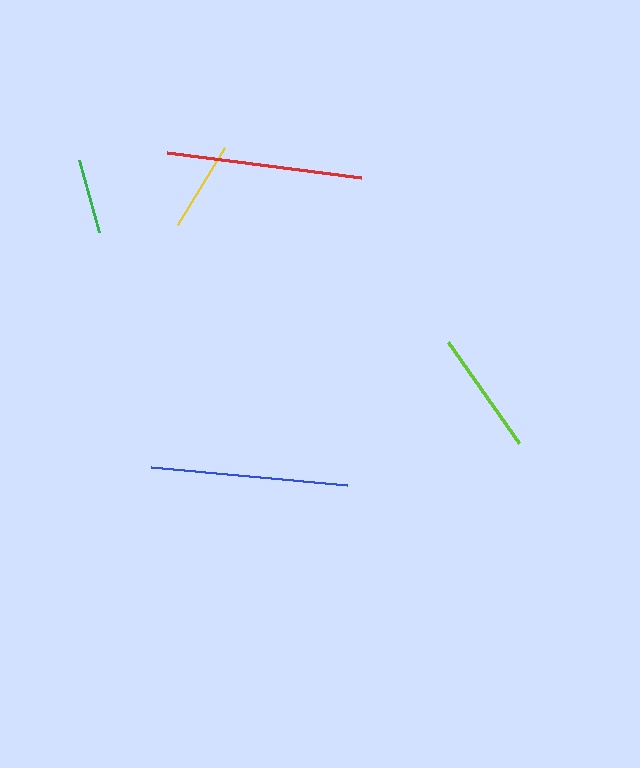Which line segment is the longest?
The blue line is the longest at approximately 198 pixels.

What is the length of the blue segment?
The blue segment is approximately 198 pixels long.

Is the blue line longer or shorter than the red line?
The blue line is longer than the red line.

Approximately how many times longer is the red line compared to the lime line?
The red line is approximately 1.6 times the length of the lime line.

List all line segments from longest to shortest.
From longest to shortest: blue, red, lime, yellow, green.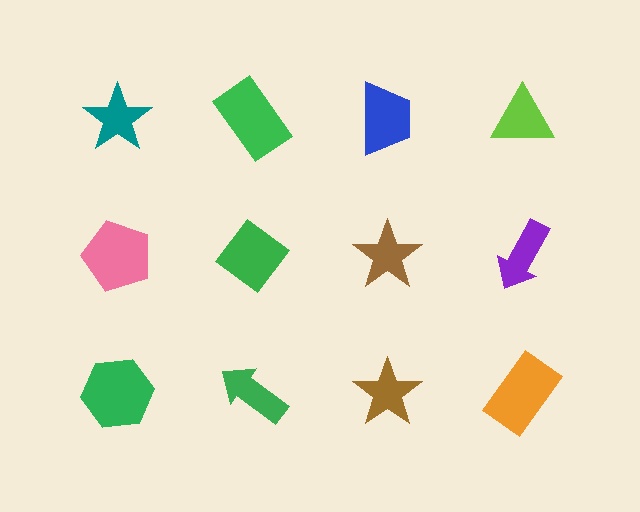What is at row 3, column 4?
An orange rectangle.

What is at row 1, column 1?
A teal star.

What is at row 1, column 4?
A lime triangle.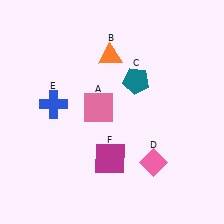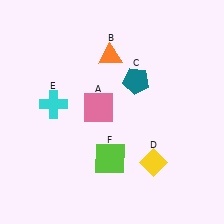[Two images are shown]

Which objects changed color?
D changed from pink to yellow. E changed from blue to cyan. F changed from magenta to lime.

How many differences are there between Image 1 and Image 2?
There are 3 differences between the two images.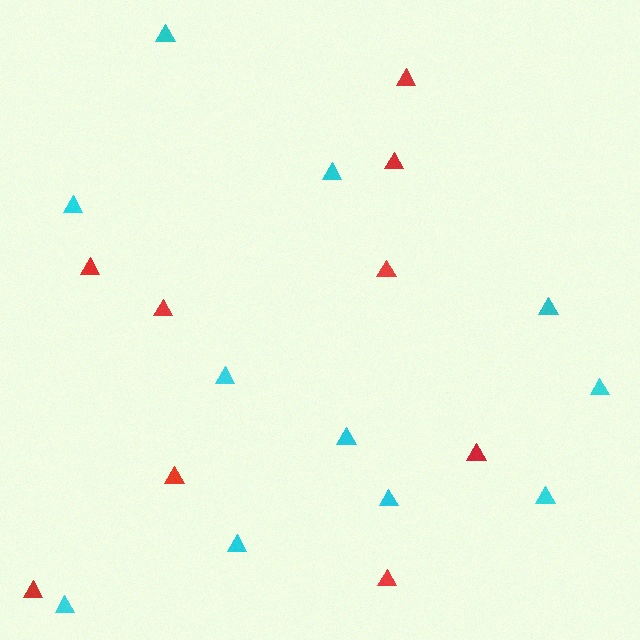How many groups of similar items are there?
There are 2 groups: one group of cyan triangles (11) and one group of red triangles (9).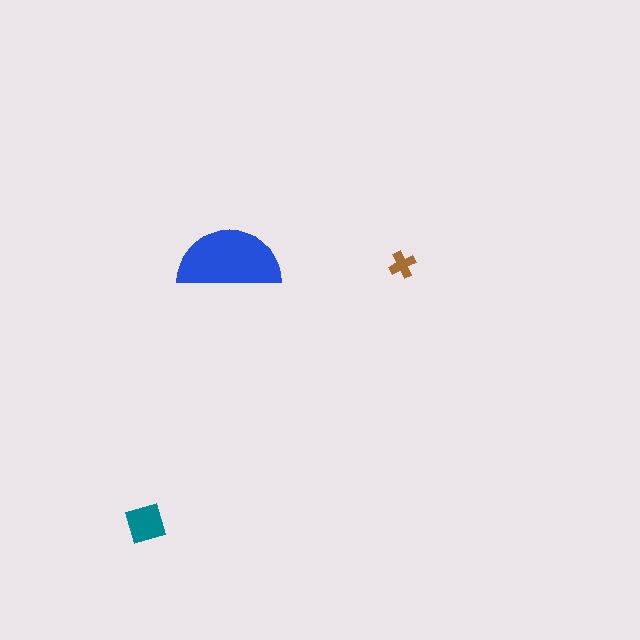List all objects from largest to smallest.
The blue semicircle, the teal diamond, the brown cross.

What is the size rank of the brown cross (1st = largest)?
3rd.